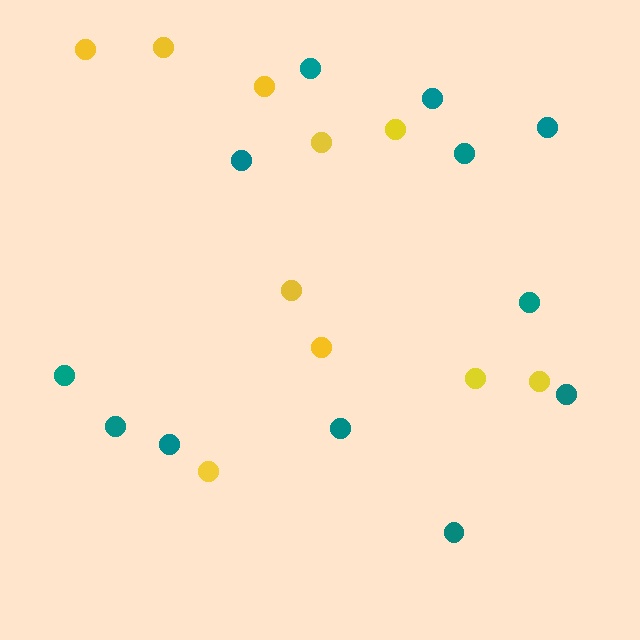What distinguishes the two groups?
There are 2 groups: one group of yellow circles (10) and one group of teal circles (12).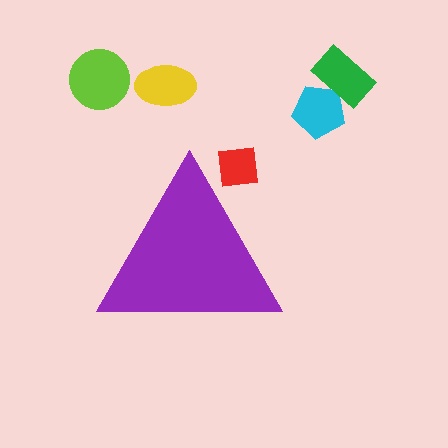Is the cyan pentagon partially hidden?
No, the cyan pentagon is fully visible.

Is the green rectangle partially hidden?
No, the green rectangle is fully visible.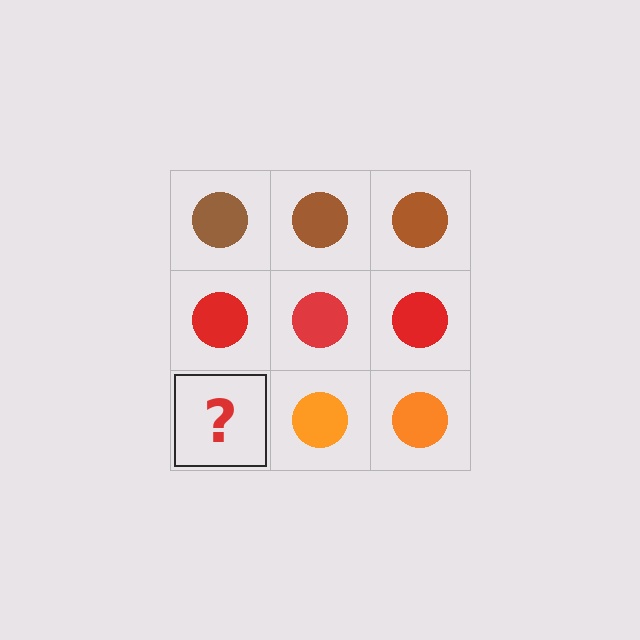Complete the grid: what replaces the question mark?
The question mark should be replaced with an orange circle.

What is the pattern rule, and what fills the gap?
The rule is that each row has a consistent color. The gap should be filled with an orange circle.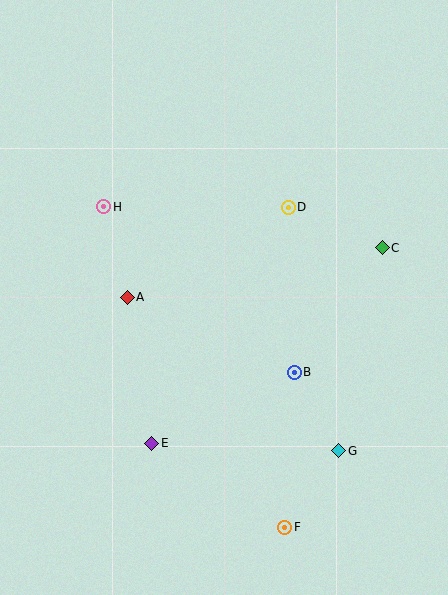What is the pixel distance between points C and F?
The distance between C and F is 296 pixels.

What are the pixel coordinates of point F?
Point F is at (285, 527).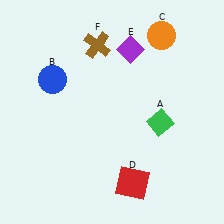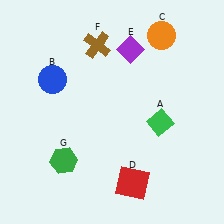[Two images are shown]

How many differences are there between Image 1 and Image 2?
There is 1 difference between the two images.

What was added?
A green hexagon (G) was added in Image 2.